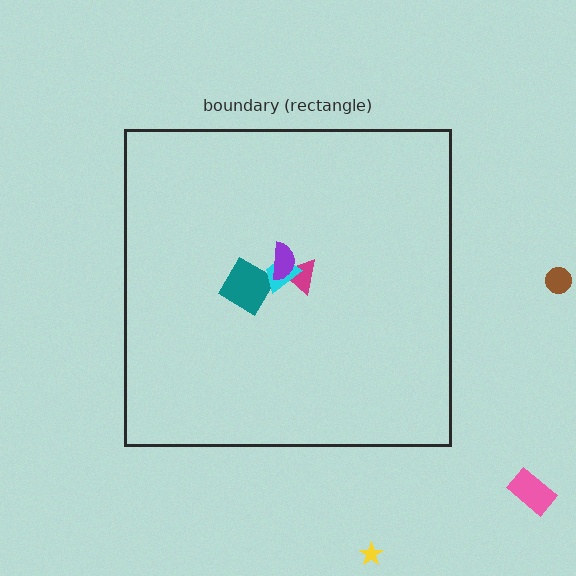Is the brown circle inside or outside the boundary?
Outside.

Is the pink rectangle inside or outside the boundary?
Outside.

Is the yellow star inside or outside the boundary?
Outside.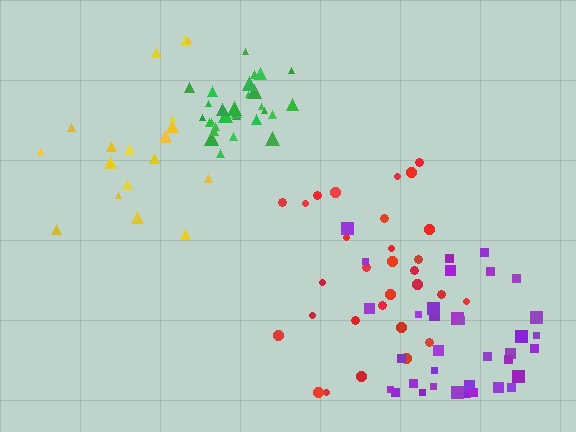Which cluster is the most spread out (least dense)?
Red.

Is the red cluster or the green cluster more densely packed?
Green.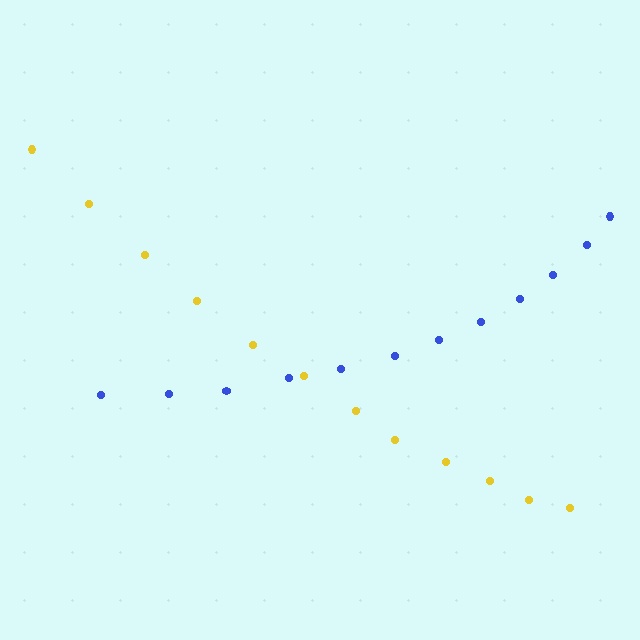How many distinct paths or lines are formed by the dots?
There are 2 distinct paths.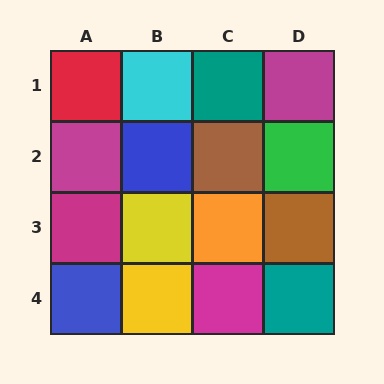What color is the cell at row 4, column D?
Teal.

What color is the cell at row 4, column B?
Yellow.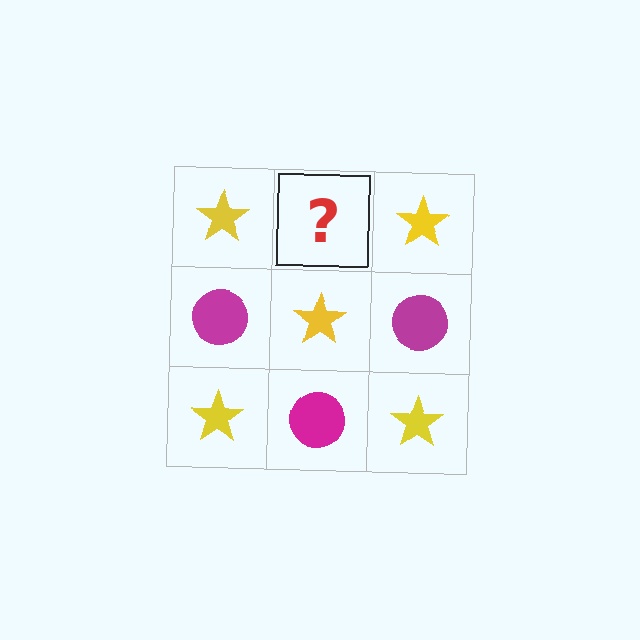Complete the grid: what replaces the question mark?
The question mark should be replaced with a magenta circle.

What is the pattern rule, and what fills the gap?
The rule is that it alternates yellow star and magenta circle in a checkerboard pattern. The gap should be filled with a magenta circle.